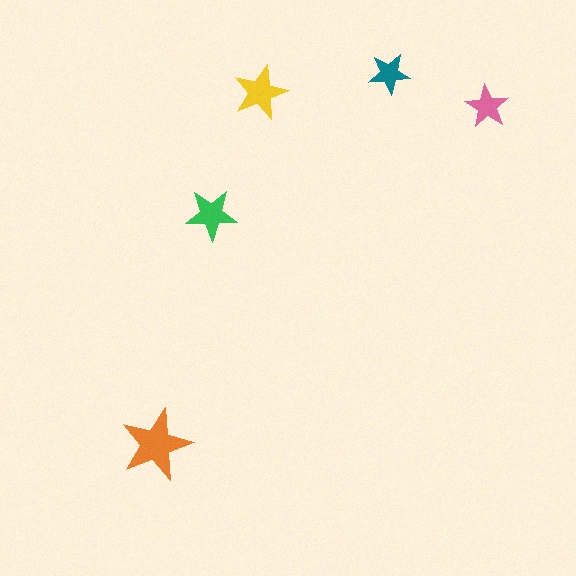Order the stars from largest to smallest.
the orange one, the yellow one, the green one, the pink one, the teal one.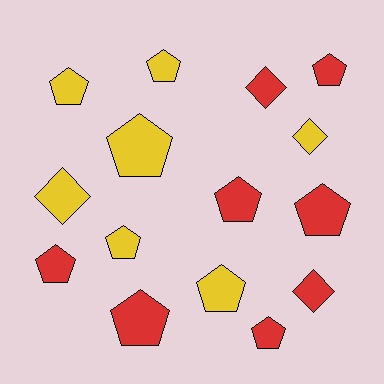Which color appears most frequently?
Red, with 8 objects.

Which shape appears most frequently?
Pentagon, with 11 objects.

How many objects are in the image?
There are 15 objects.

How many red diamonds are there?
There are 2 red diamonds.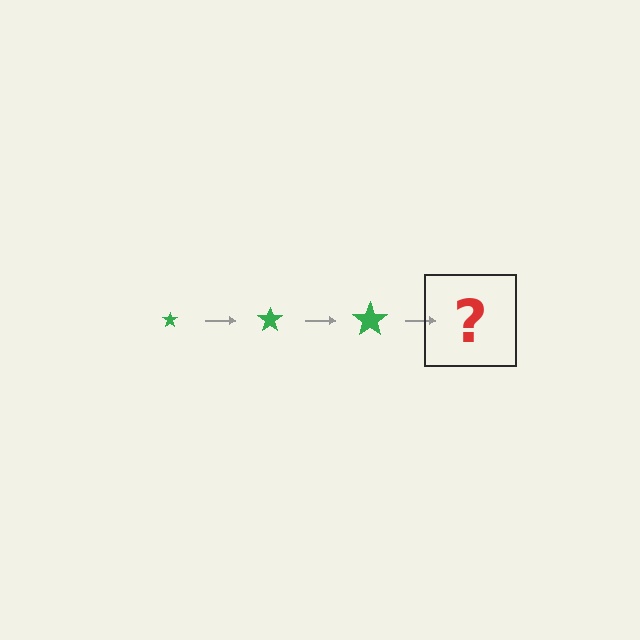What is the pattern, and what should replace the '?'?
The pattern is that the star gets progressively larger each step. The '?' should be a green star, larger than the previous one.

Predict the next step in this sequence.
The next step is a green star, larger than the previous one.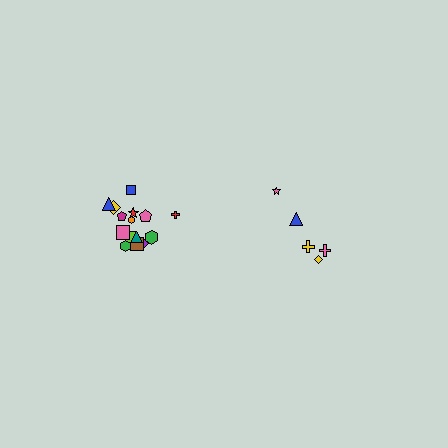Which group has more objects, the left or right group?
The left group.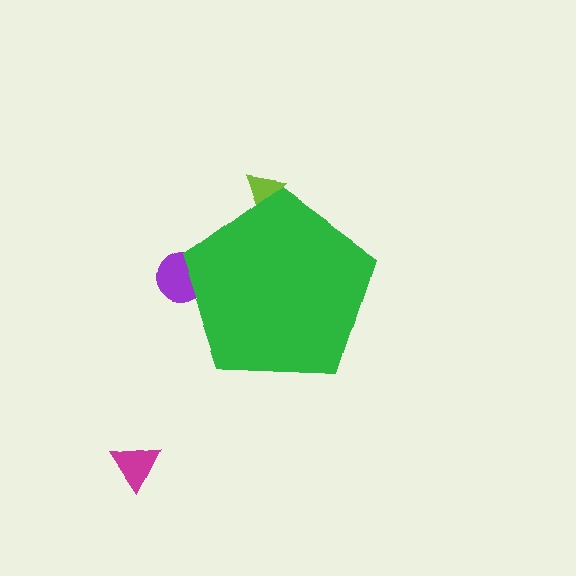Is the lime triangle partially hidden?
Yes, the lime triangle is partially hidden behind the green pentagon.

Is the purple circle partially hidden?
Yes, the purple circle is partially hidden behind the green pentagon.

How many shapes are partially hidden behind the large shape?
2 shapes are partially hidden.